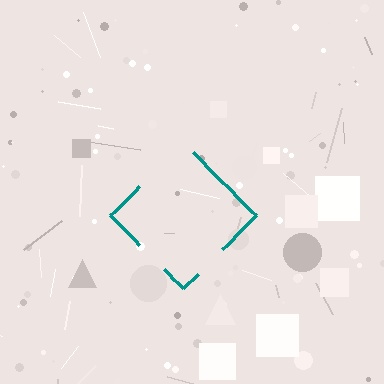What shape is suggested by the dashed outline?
The dashed outline suggests a diamond.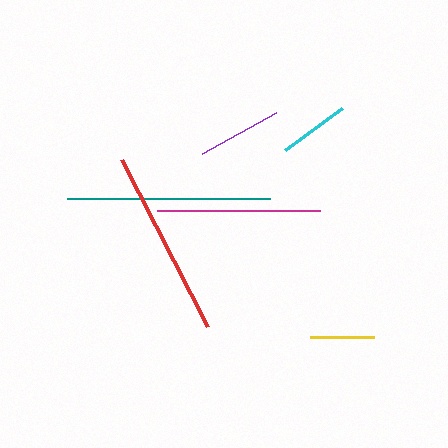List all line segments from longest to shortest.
From longest to shortest: teal, red, magenta, purple, cyan, yellow.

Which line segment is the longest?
The teal line is the longest at approximately 203 pixels.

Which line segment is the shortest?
The yellow line is the shortest at approximately 64 pixels.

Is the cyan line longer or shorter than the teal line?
The teal line is longer than the cyan line.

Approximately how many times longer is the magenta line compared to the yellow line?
The magenta line is approximately 2.5 times the length of the yellow line.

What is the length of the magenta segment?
The magenta segment is approximately 163 pixels long.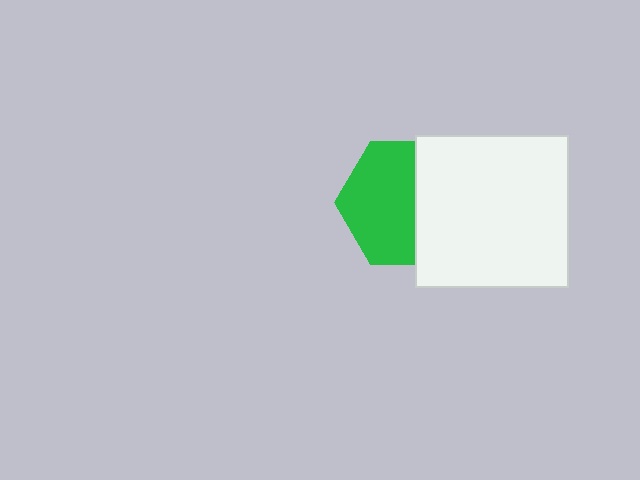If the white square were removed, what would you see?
You would see the complete green hexagon.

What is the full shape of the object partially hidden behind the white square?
The partially hidden object is a green hexagon.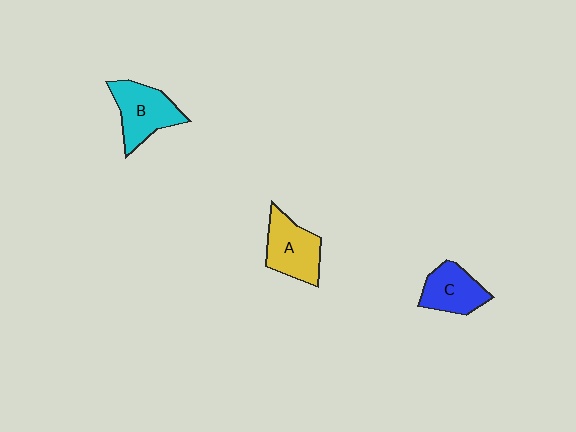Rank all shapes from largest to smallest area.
From largest to smallest: B (cyan), A (yellow), C (blue).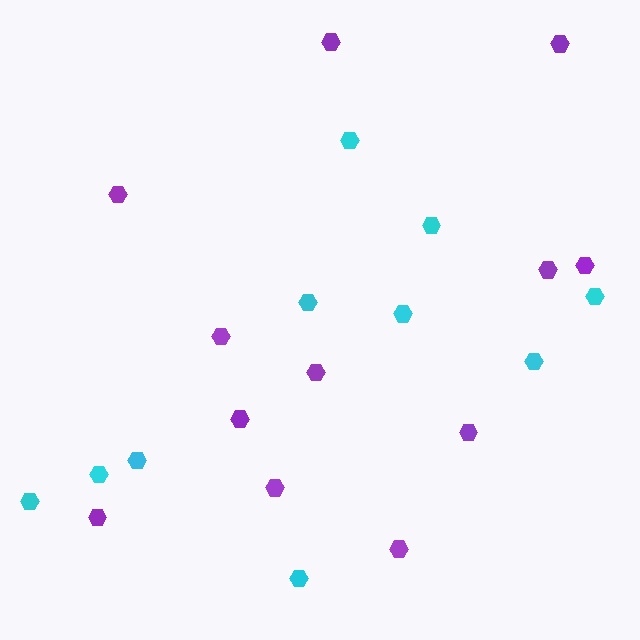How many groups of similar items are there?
There are 2 groups: one group of purple hexagons (12) and one group of cyan hexagons (10).